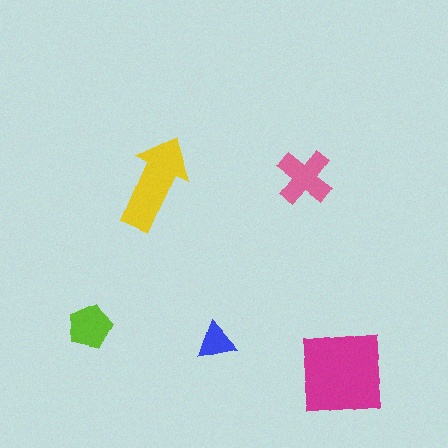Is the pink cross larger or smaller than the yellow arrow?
Smaller.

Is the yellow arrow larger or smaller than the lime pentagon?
Larger.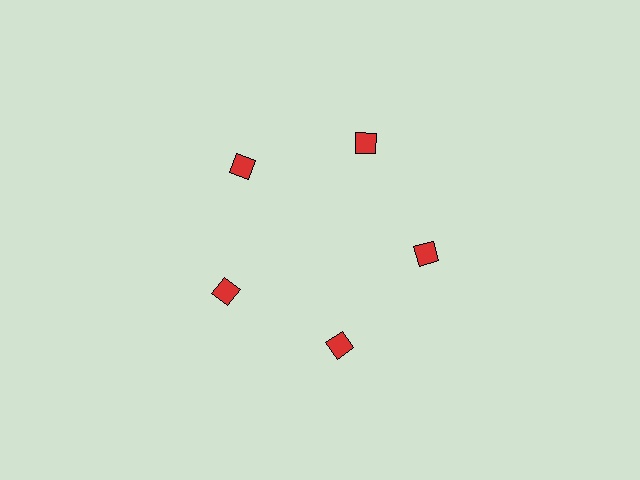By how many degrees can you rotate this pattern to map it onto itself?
The pattern maps onto itself every 72 degrees of rotation.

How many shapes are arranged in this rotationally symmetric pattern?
There are 5 shapes, arranged in 5 groups of 1.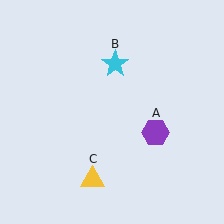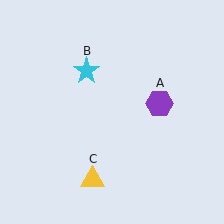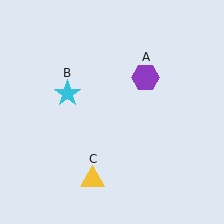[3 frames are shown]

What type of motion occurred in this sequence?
The purple hexagon (object A), cyan star (object B) rotated counterclockwise around the center of the scene.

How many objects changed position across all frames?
2 objects changed position: purple hexagon (object A), cyan star (object B).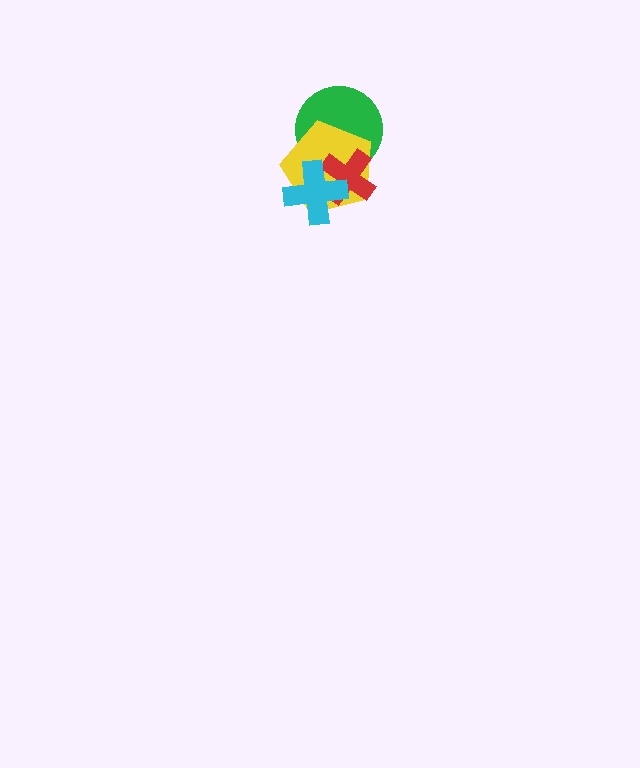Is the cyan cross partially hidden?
No, no other shape covers it.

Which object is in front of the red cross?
The cyan cross is in front of the red cross.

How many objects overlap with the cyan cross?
3 objects overlap with the cyan cross.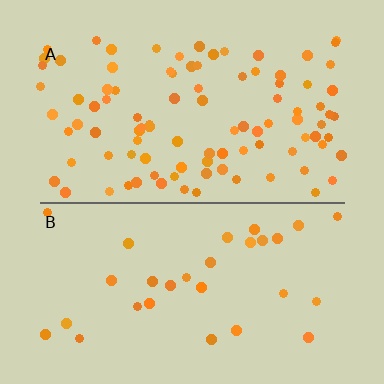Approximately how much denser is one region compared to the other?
Approximately 3.1× — region A over region B.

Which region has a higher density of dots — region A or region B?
A (the top).